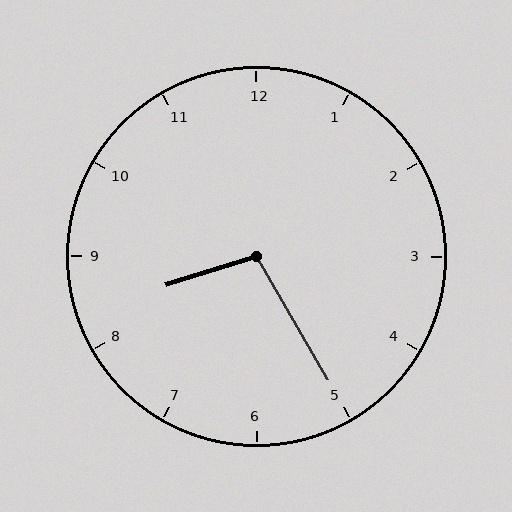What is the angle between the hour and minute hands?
Approximately 102 degrees.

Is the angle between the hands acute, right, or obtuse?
It is obtuse.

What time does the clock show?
8:25.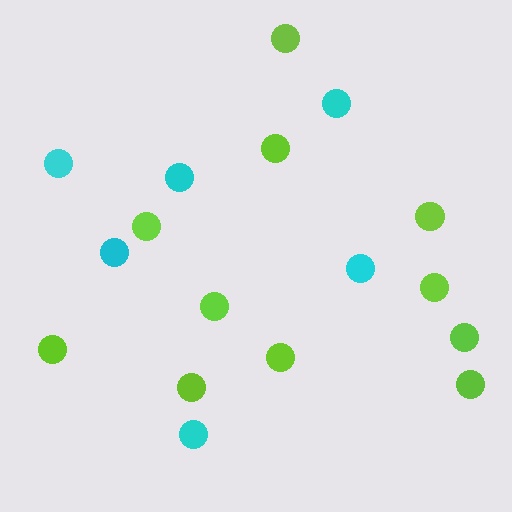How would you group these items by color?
There are 2 groups: one group of lime circles (11) and one group of cyan circles (6).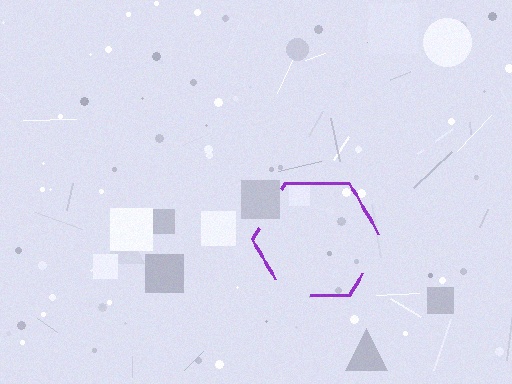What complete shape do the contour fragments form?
The contour fragments form a hexagon.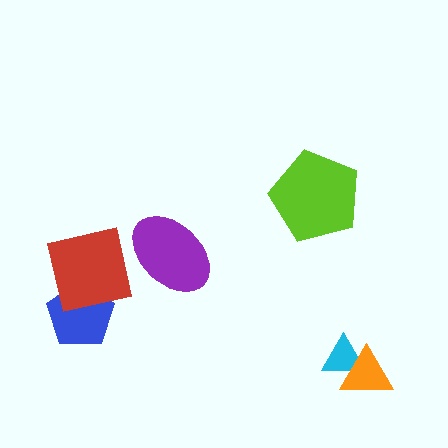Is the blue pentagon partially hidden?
Yes, it is partially covered by another shape.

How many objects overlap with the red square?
2 objects overlap with the red square.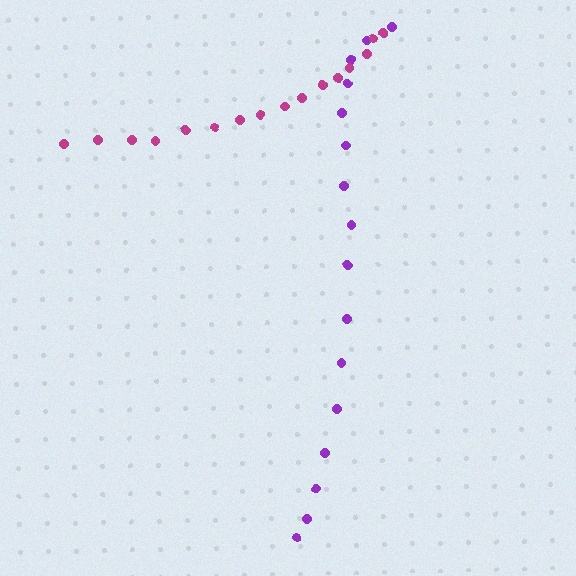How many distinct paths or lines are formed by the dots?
There are 2 distinct paths.